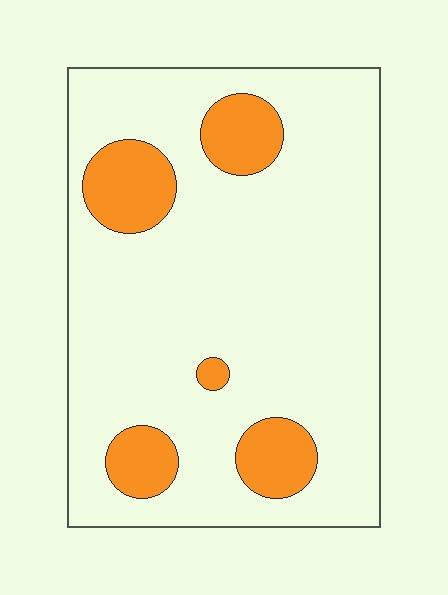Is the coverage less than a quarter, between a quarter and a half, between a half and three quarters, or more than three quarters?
Less than a quarter.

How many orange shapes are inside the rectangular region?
5.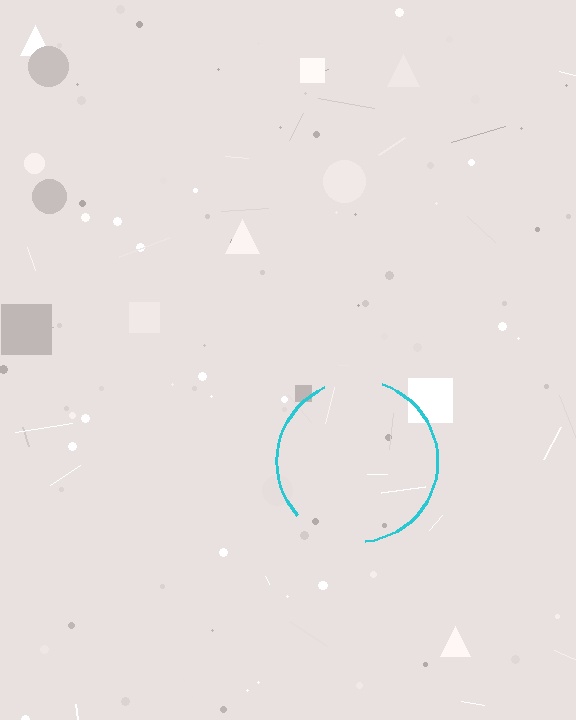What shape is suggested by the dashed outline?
The dashed outline suggests a circle.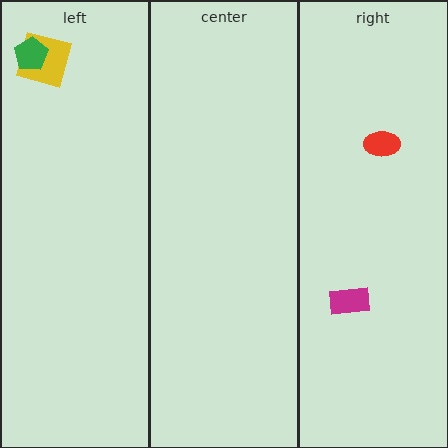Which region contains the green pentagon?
The left region.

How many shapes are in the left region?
2.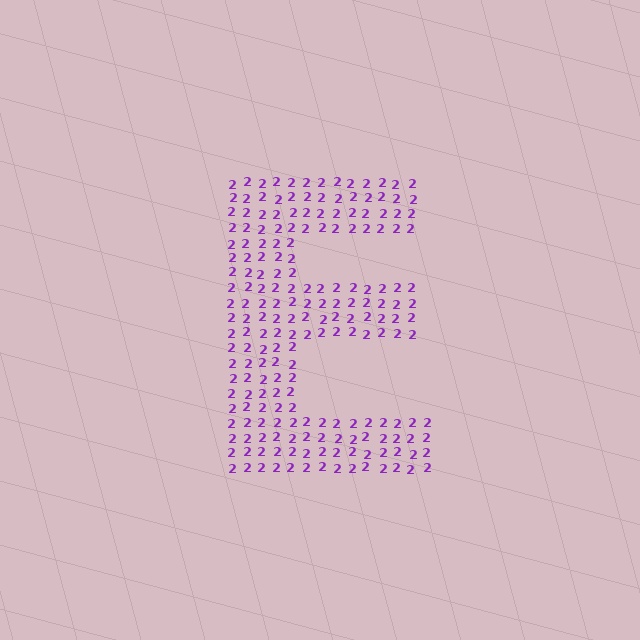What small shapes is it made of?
It is made of small digit 2's.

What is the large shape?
The large shape is the letter E.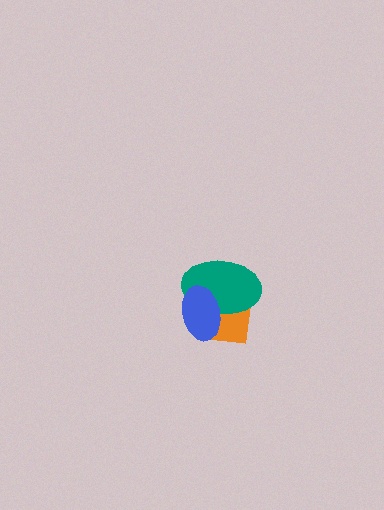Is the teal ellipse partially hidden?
Yes, it is partially covered by another shape.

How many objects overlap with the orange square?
2 objects overlap with the orange square.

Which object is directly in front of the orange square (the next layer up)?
The teal ellipse is directly in front of the orange square.